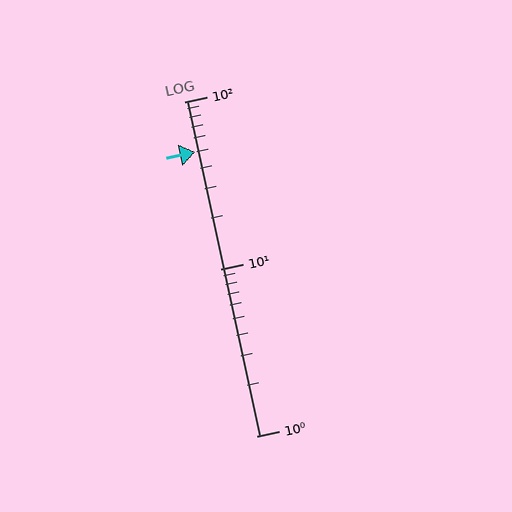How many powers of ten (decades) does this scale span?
The scale spans 2 decades, from 1 to 100.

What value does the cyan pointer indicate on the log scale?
The pointer indicates approximately 50.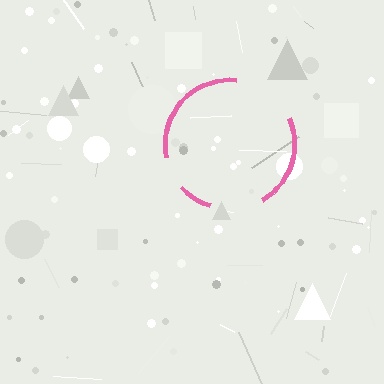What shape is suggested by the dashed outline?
The dashed outline suggests a circle.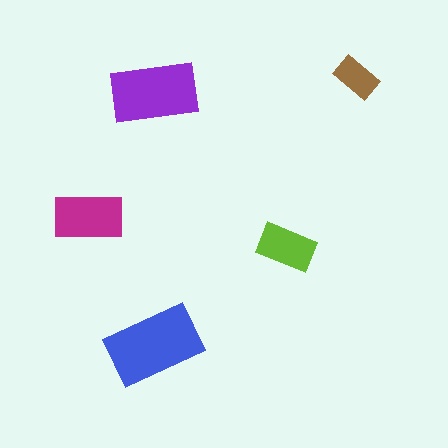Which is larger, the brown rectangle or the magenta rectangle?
The magenta one.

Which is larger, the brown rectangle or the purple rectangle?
The purple one.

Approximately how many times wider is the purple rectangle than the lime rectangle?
About 1.5 times wider.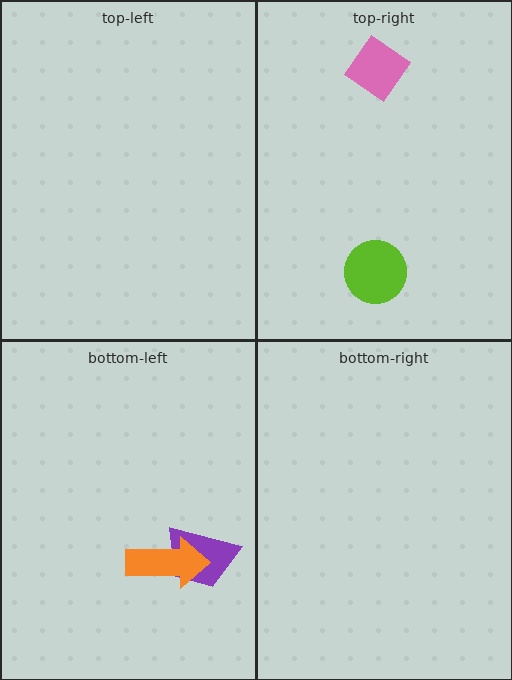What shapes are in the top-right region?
The lime circle, the pink diamond.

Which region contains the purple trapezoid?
The bottom-left region.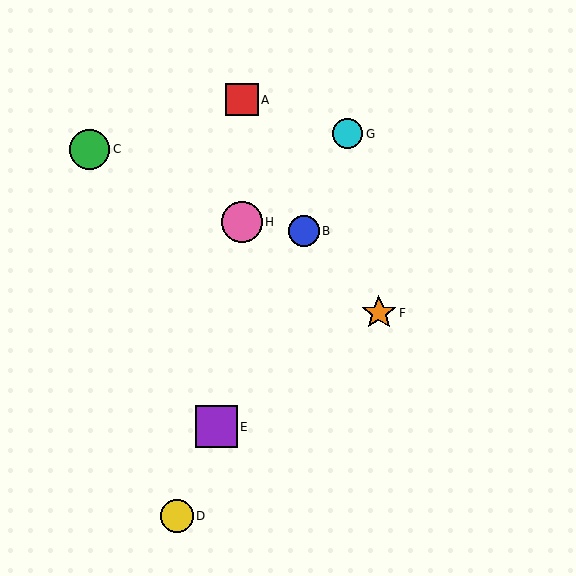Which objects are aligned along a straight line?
Objects B, D, E, G are aligned along a straight line.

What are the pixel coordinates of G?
Object G is at (347, 134).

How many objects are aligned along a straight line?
4 objects (B, D, E, G) are aligned along a straight line.